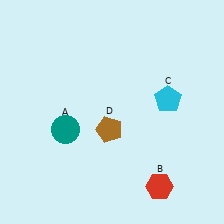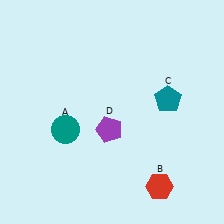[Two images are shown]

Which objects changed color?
C changed from cyan to teal. D changed from brown to purple.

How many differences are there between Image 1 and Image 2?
There are 2 differences between the two images.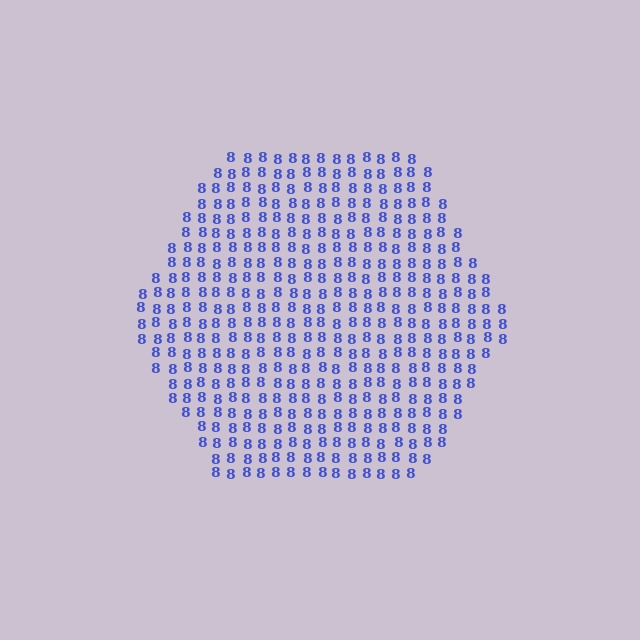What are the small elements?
The small elements are digit 8's.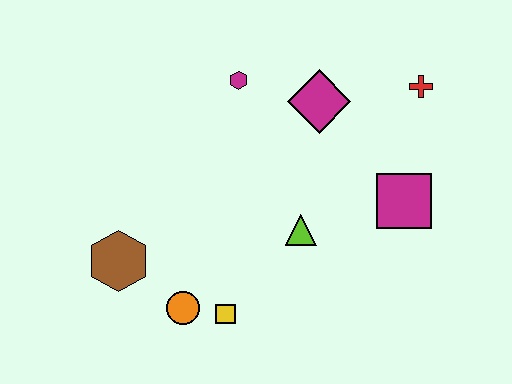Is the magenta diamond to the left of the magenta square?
Yes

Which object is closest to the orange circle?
The yellow square is closest to the orange circle.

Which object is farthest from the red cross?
The brown hexagon is farthest from the red cross.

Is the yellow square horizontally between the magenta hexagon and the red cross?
No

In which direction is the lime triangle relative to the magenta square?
The lime triangle is to the left of the magenta square.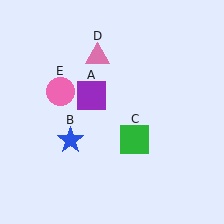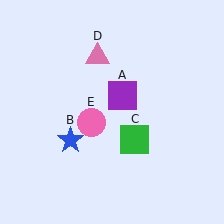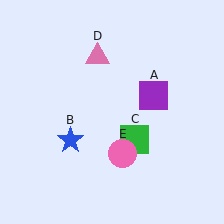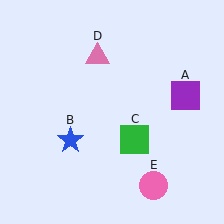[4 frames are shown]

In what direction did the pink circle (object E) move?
The pink circle (object E) moved down and to the right.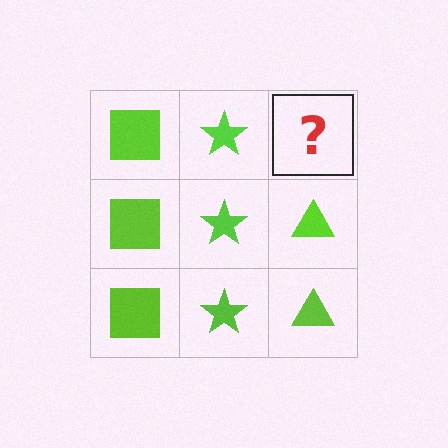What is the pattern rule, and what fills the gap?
The rule is that each column has a consistent shape. The gap should be filled with a lime triangle.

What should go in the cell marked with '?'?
The missing cell should contain a lime triangle.